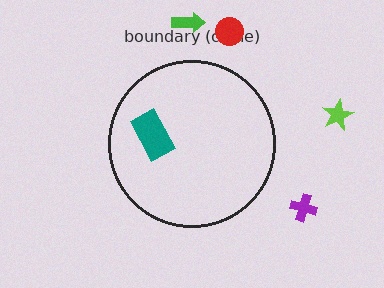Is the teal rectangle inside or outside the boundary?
Inside.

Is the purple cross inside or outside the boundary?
Outside.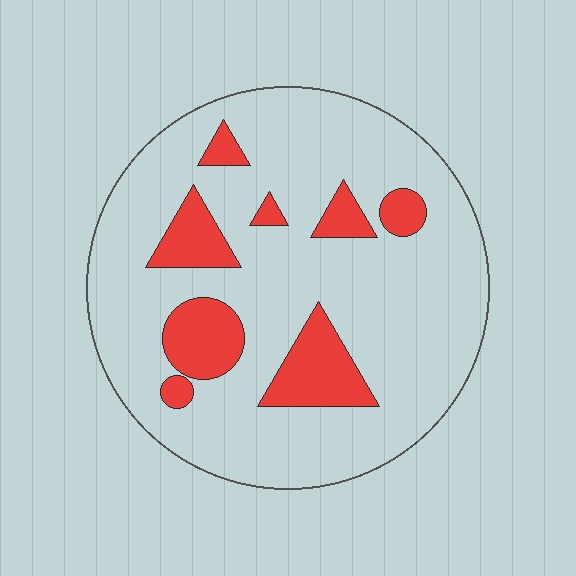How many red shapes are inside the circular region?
8.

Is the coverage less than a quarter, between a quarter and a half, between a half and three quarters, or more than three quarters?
Less than a quarter.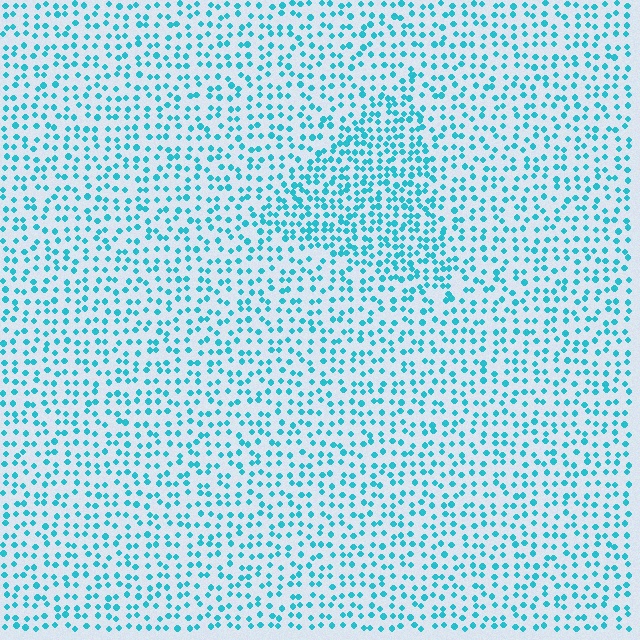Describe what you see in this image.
The image contains small cyan elements arranged at two different densities. A triangle-shaped region is visible where the elements are more densely packed than the surrounding area.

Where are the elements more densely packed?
The elements are more densely packed inside the triangle boundary.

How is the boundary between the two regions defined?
The boundary is defined by a change in element density (approximately 1.7x ratio). All elements are the same color, size, and shape.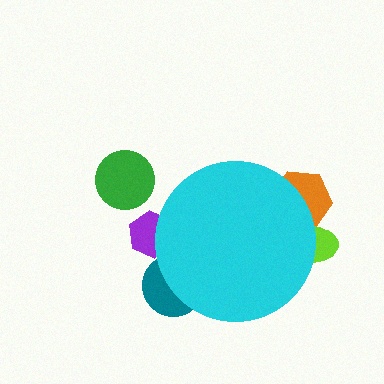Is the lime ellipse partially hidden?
Yes, the lime ellipse is partially hidden behind the cyan circle.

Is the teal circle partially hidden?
Yes, the teal circle is partially hidden behind the cyan circle.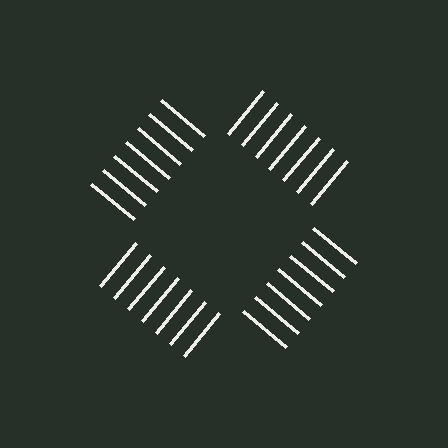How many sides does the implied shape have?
4 sides — the line-ends trace a square.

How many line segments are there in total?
28 — 7 along each of the 4 edges.